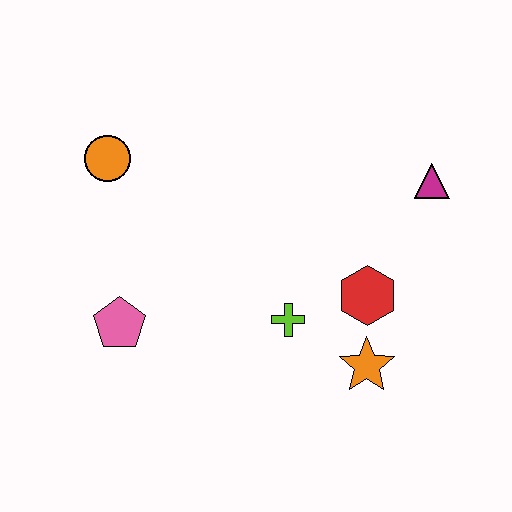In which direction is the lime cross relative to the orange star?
The lime cross is to the left of the orange star.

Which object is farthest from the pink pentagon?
The magenta triangle is farthest from the pink pentagon.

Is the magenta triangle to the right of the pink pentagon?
Yes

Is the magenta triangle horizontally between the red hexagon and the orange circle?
No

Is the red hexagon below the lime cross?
No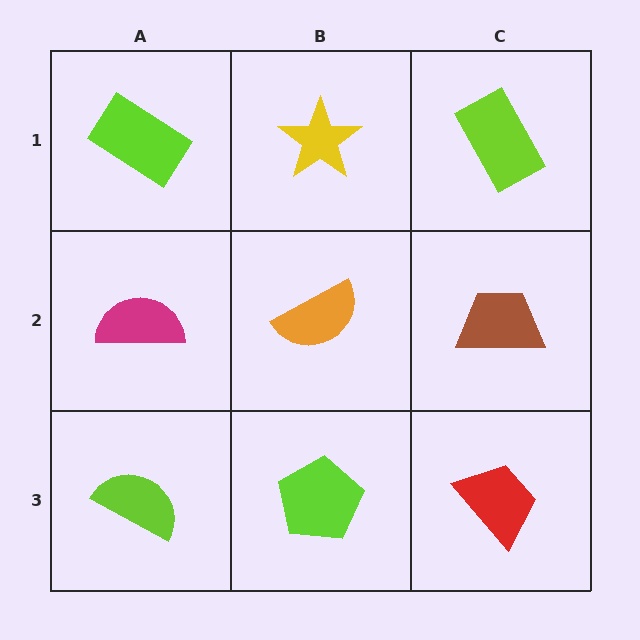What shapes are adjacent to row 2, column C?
A lime rectangle (row 1, column C), a red trapezoid (row 3, column C), an orange semicircle (row 2, column B).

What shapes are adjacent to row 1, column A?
A magenta semicircle (row 2, column A), a yellow star (row 1, column B).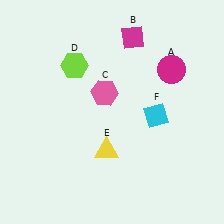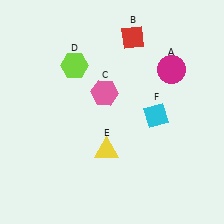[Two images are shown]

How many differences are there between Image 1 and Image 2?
There is 1 difference between the two images.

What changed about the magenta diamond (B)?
In Image 1, B is magenta. In Image 2, it changed to red.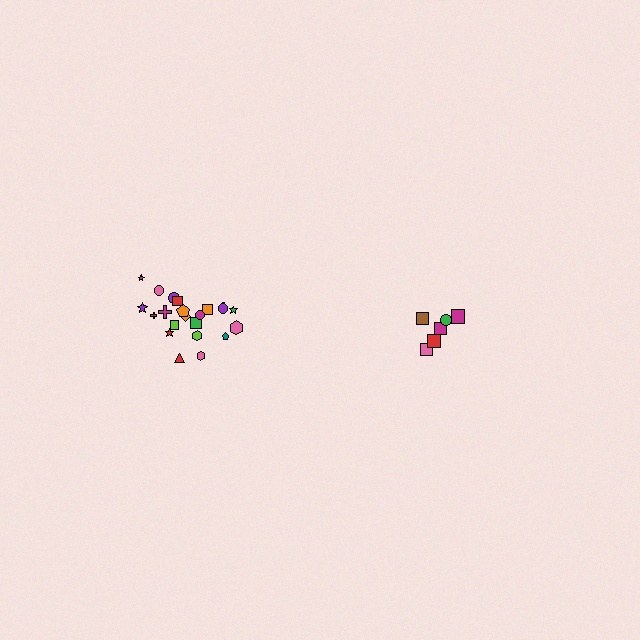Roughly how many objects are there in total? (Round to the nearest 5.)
Roughly 30 objects in total.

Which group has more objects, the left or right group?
The left group.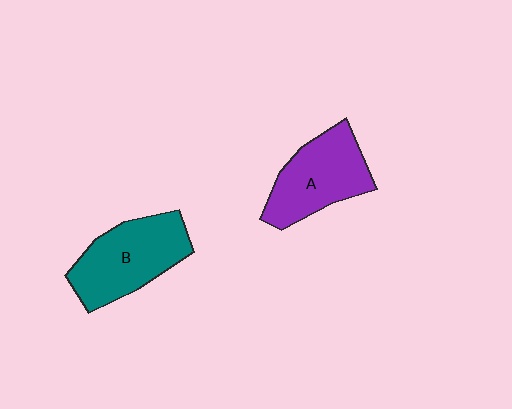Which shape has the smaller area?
Shape A (purple).